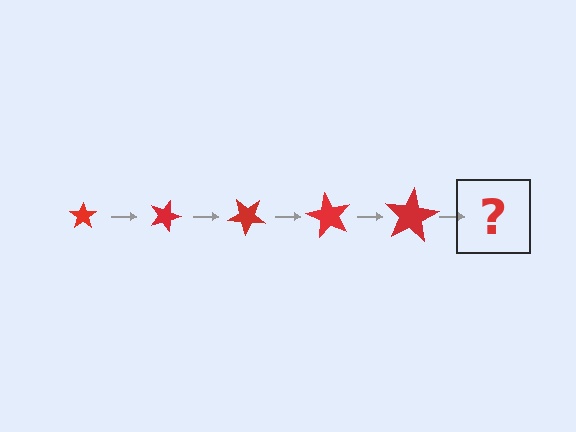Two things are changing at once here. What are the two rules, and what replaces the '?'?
The two rules are that the star grows larger each step and it rotates 20 degrees each step. The '?' should be a star, larger than the previous one and rotated 100 degrees from the start.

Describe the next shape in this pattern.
It should be a star, larger than the previous one and rotated 100 degrees from the start.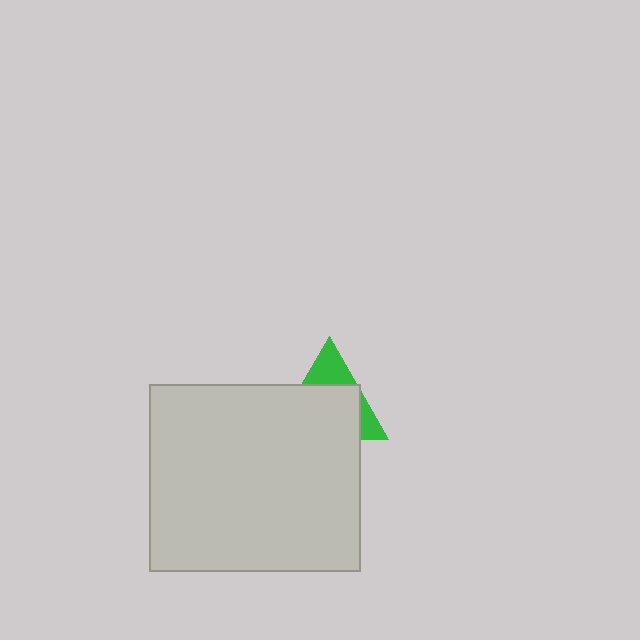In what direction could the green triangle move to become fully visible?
The green triangle could move up. That would shift it out from behind the light gray rectangle entirely.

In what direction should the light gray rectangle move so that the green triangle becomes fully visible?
The light gray rectangle should move down. That is the shortest direction to clear the overlap and leave the green triangle fully visible.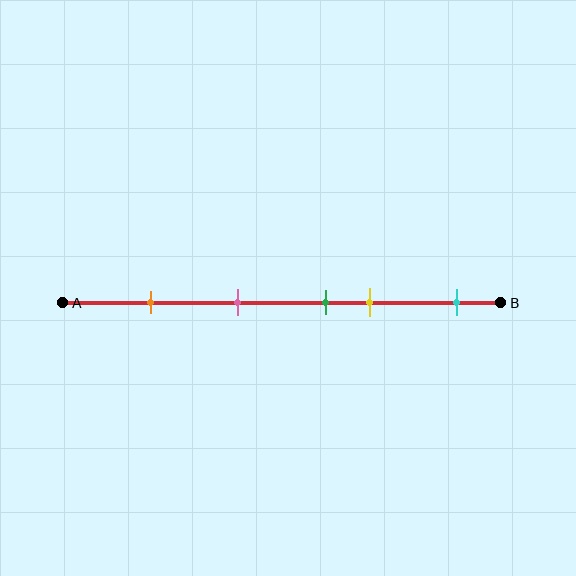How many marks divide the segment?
There are 5 marks dividing the segment.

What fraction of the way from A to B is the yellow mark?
The yellow mark is approximately 70% (0.7) of the way from A to B.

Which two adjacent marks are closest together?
The green and yellow marks are the closest adjacent pair.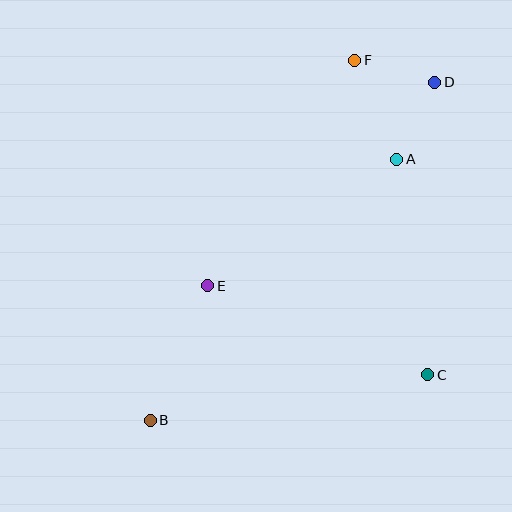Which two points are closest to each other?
Points D and F are closest to each other.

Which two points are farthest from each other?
Points B and D are farthest from each other.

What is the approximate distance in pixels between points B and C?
The distance between B and C is approximately 281 pixels.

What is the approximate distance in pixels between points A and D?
The distance between A and D is approximately 86 pixels.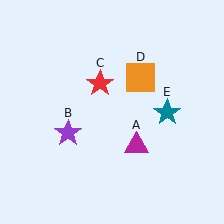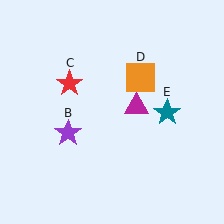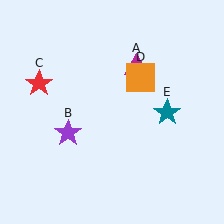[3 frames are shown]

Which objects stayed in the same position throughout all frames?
Purple star (object B) and orange square (object D) and teal star (object E) remained stationary.